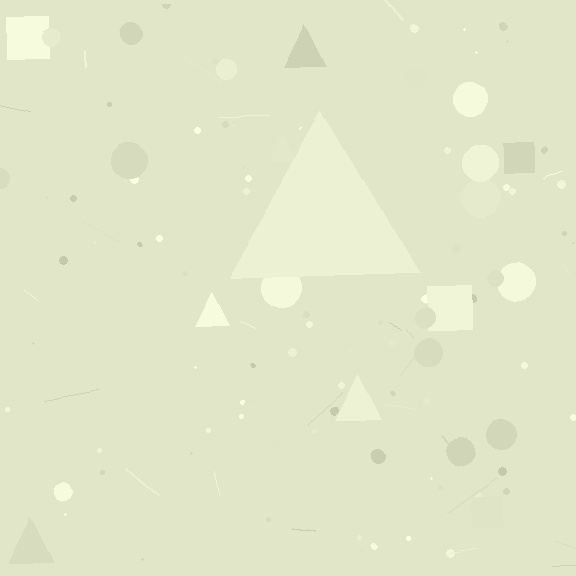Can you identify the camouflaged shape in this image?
The camouflaged shape is a triangle.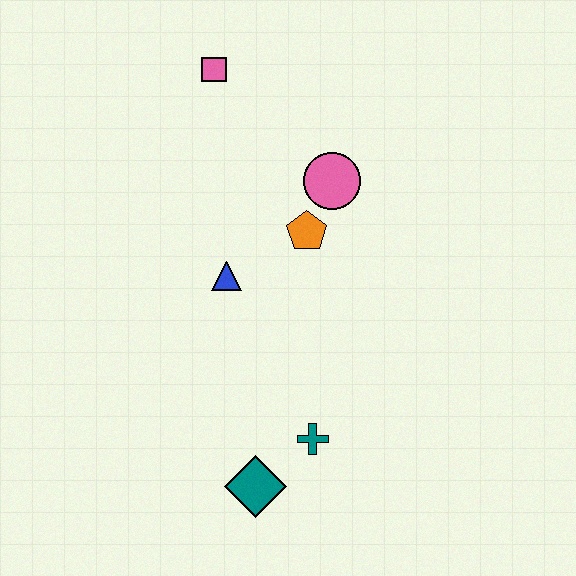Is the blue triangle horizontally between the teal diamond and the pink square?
Yes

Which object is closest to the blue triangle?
The orange pentagon is closest to the blue triangle.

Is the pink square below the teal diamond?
No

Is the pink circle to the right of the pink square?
Yes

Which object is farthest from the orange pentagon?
The teal diamond is farthest from the orange pentagon.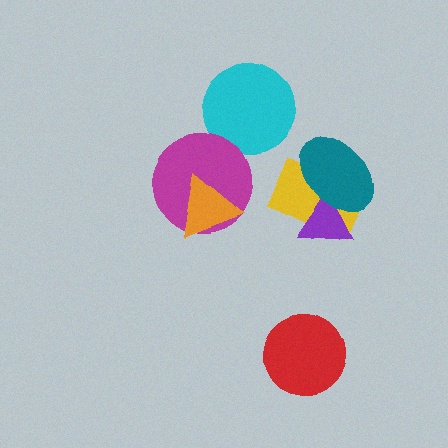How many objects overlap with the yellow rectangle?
2 objects overlap with the yellow rectangle.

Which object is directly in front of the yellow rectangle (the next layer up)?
The purple triangle is directly in front of the yellow rectangle.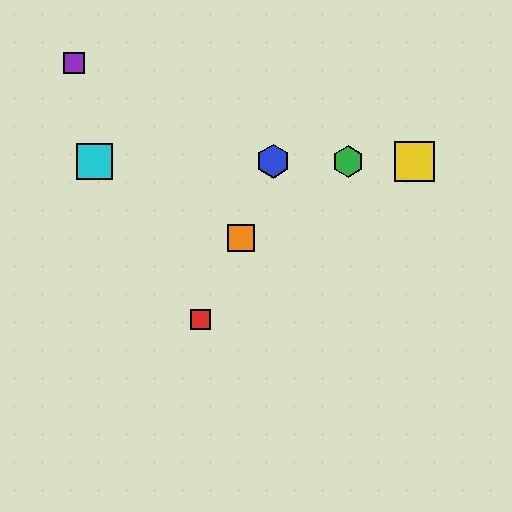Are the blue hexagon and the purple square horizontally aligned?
No, the blue hexagon is at y≈161 and the purple square is at y≈63.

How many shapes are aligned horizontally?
4 shapes (the blue hexagon, the green hexagon, the yellow square, the cyan square) are aligned horizontally.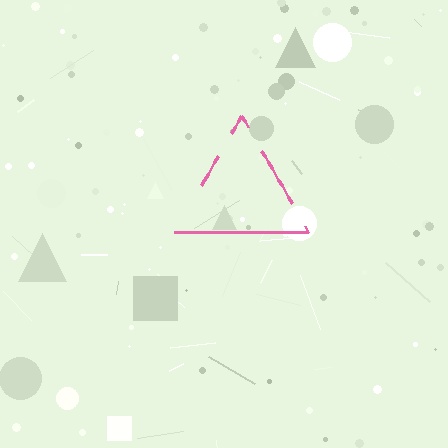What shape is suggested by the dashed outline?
The dashed outline suggests a triangle.